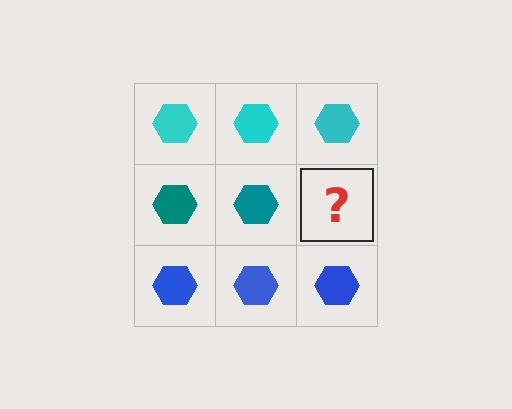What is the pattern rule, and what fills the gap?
The rule is that each row has a consistent color. The gap should be filled with a teal hexagon.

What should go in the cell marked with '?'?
The missing cell should contain a teal hexagon.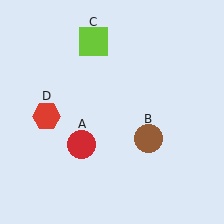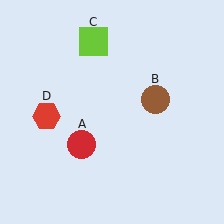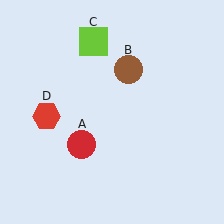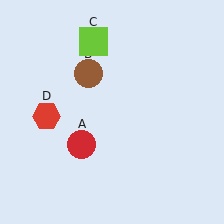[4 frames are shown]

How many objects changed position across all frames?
1 object changed position: brown circle (object B).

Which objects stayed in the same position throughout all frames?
Red circle (object A) and lime square (object C) and red hexagon (object D) remained stationary.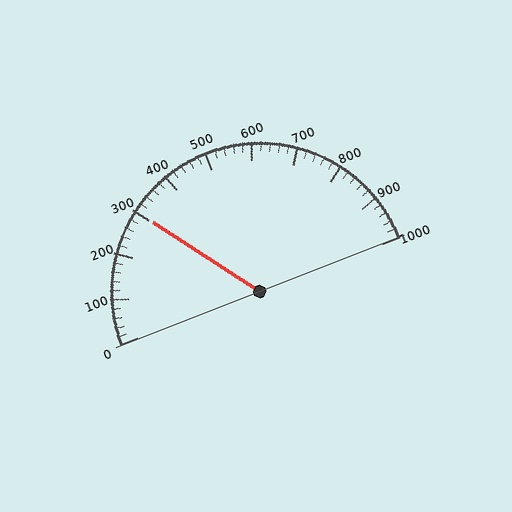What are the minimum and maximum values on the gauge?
The gauge ranges from 0 to 1000.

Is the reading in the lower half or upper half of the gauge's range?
The reading is in the lower half of the range (0 to 1000).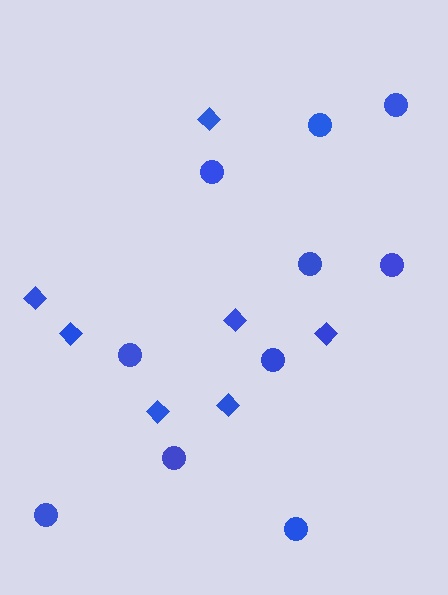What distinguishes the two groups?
There are 2 groups: one group of circles (10) and one group of diamonds (7).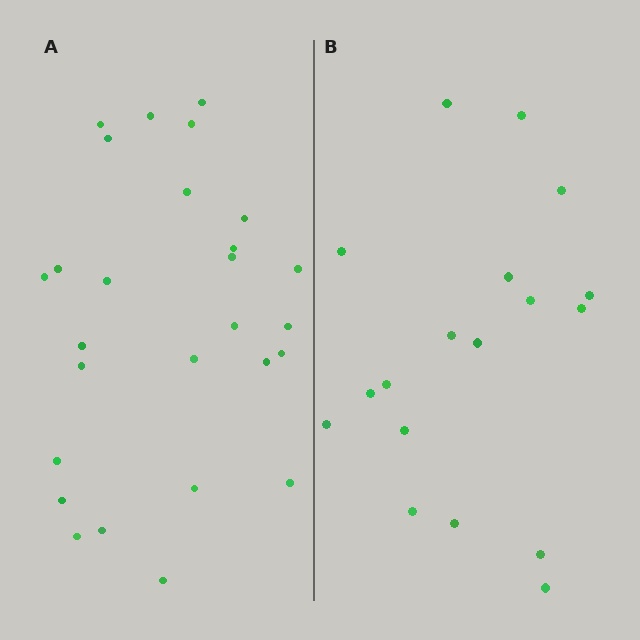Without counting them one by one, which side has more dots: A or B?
Region A (the left region) has more dots.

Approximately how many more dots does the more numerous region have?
Region A has roughly 8 or so more dots than region B.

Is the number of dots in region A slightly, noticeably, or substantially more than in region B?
Region A has substantially more. The ratio is roughly 1.5 to 1.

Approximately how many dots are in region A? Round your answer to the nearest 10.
About 30 dots. (The exact count is 27, which rounds to 30.)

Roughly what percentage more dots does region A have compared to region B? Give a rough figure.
About 50% more.